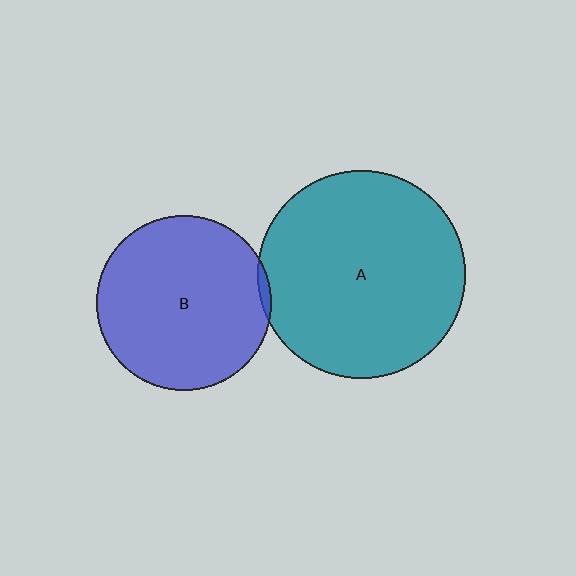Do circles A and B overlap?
Yes.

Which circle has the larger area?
Circle A (teal).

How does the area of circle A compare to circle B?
Approximately 1.4 times.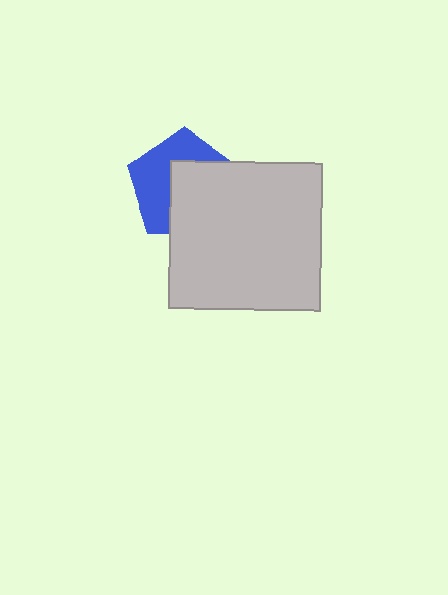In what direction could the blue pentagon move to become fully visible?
The blue pentagon could move toward the upper-left. That would shift it out from behind the light gray rectangle entirely.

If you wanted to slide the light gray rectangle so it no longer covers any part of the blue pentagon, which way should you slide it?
Slide it toward the lower-right — that is the most direct way to separate the two shapes.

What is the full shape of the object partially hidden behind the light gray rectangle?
The partially hidden object is a blue pentagon.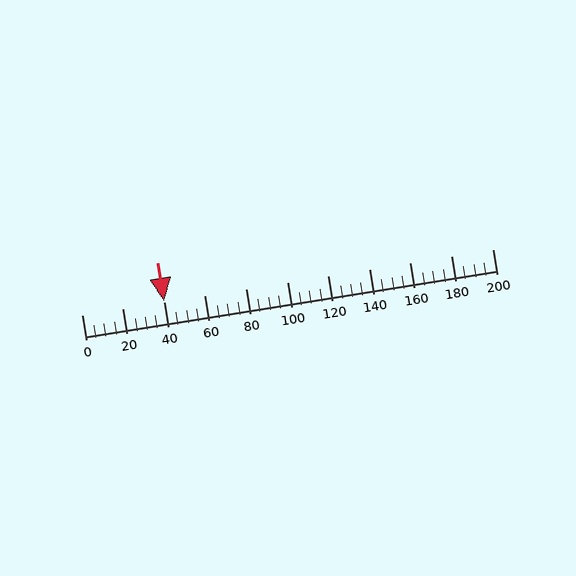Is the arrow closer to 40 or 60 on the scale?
The arrow is closer to 40.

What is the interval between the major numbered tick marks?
The major tick marks are spaced 20 units apart.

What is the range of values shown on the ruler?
The ruler shows values from 0 to 200.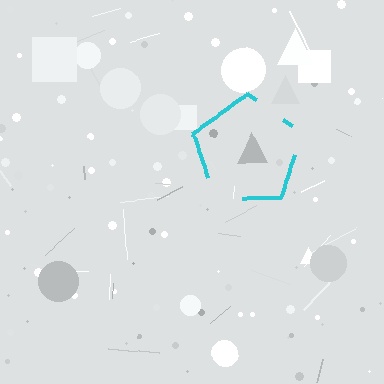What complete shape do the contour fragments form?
The contour fragments form a pentagon.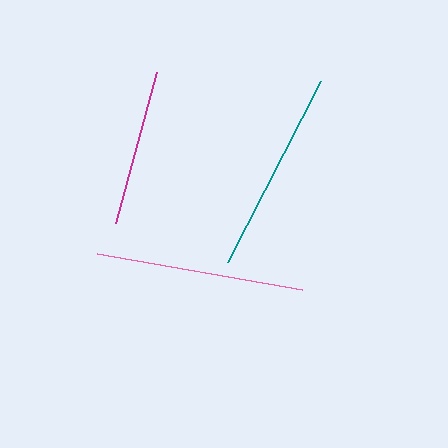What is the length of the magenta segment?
The magenta segment is approximately 157 pixels long.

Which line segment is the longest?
The pink line is the longest at approximately 209 pixels.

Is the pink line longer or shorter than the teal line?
The pink line is longer than the teal line.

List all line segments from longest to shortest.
From longest to shortest: pink, teal, magenta.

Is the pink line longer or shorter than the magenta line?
The pink line is longer than the magenta line.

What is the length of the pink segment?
The pink segment is approximately 209 pixels long.